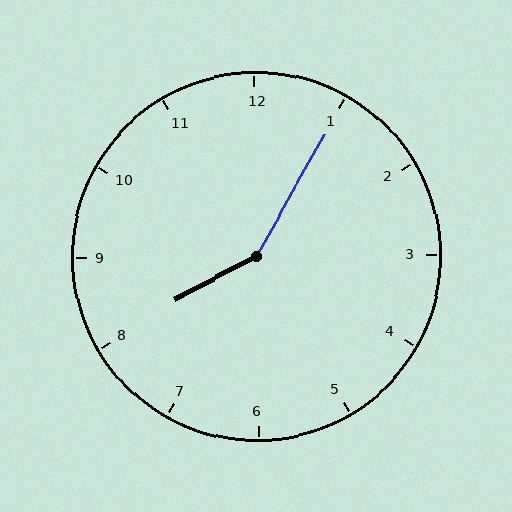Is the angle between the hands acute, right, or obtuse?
It is obtuse.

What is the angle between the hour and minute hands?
Approximately 148 degrees.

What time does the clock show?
8:05.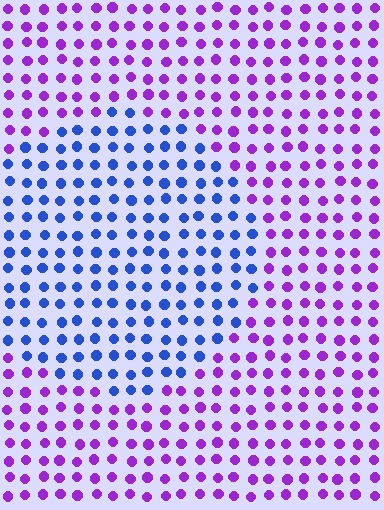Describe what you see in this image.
The image is filled with small purple elements in a uniform arrangement. A circle-shaped region is visible where the elements are tinted to a slightly different hue, forming a subtle color boundary.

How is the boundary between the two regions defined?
The boundary is defined purely by a slight shift in hue (about 58 degrees). Spacing, size, and orientation are identical on both sides.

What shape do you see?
I see a circle.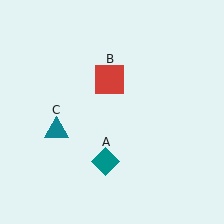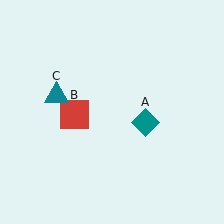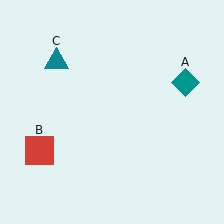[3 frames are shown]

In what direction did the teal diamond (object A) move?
The teal diamond (object A) moved up and to the right.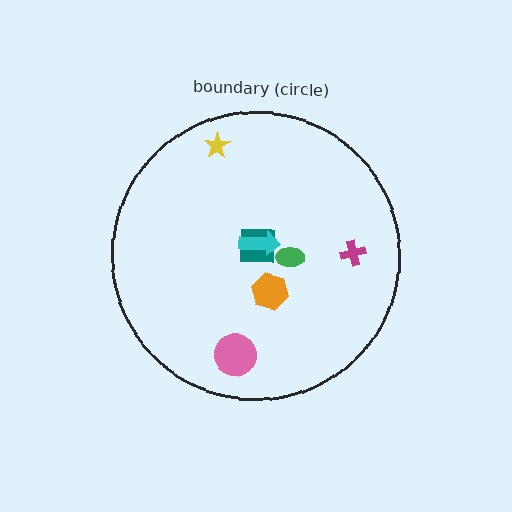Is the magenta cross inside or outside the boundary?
Inside.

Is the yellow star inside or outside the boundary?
Inside.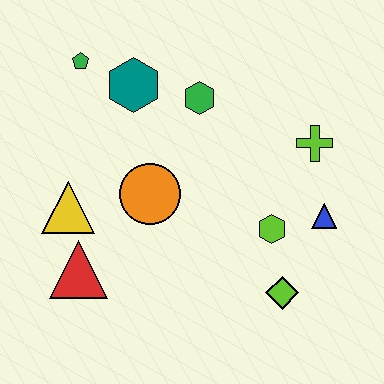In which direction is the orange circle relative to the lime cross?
The orange circle is to the left of the lime cross.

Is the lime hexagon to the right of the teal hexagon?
Yes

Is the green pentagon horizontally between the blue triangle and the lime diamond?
No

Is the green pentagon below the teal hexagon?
No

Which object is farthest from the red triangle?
The lime cross is farthest from the red triangle.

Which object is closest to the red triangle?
The yellow triangle is closest to the red triangle.